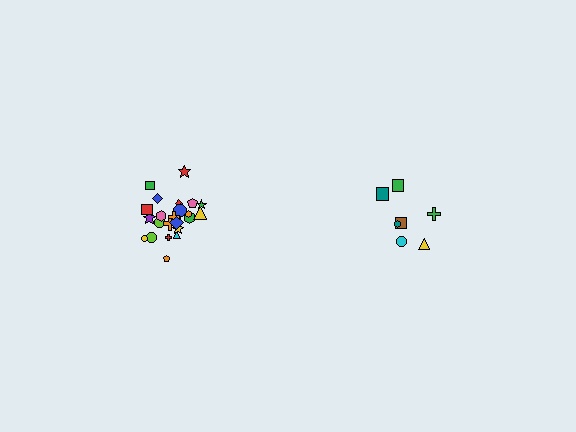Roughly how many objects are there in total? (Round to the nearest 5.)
Roughly 30 objects in total.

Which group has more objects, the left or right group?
The left group.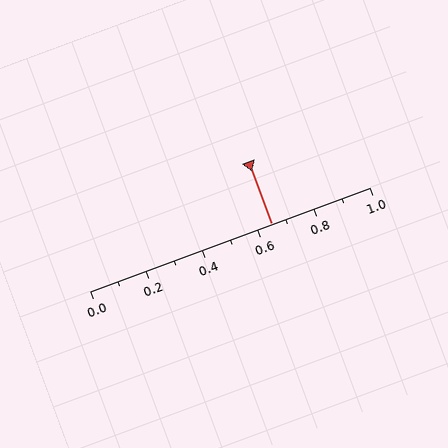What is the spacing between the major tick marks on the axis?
The major ticks are spaced 0.2 apart.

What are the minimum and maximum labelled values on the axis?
The axis runs from 0.0 to 1.0.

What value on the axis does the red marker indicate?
The marker indicates approximately 0.65.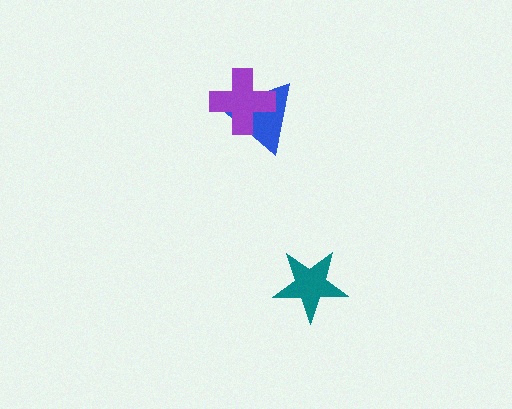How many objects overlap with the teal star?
0 objects overlap with the teal star.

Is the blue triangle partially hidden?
Yes, it is partially covered by another shape.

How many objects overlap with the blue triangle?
1 object overlaps with the blue triangle.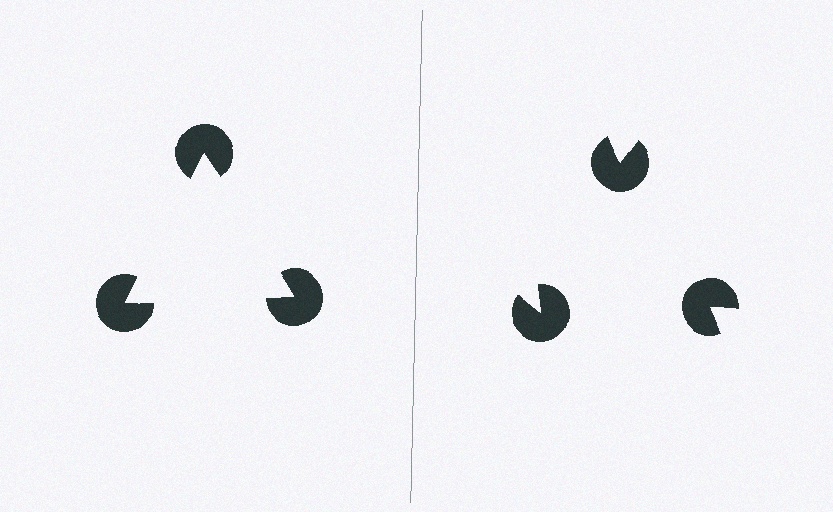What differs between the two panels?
The pac-man discs are positioned identically on both sides; only the wedge orientations differ. On the left they align to a triangle; on the right they are misaligned.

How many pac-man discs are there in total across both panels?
6 — 3 on each side.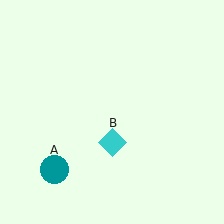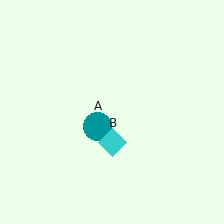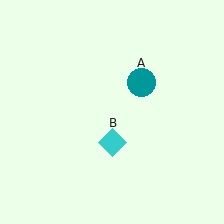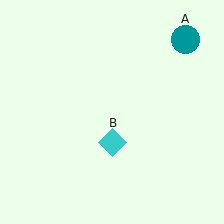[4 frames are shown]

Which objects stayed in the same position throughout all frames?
Cyan diamond (object B) remained stationary.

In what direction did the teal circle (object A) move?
The teal circle (object A) moved up and to the right.